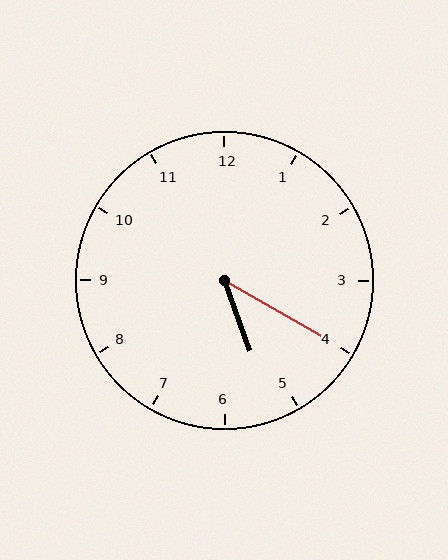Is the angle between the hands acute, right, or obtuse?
It is acute.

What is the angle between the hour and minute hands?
Approximately 40 degrees.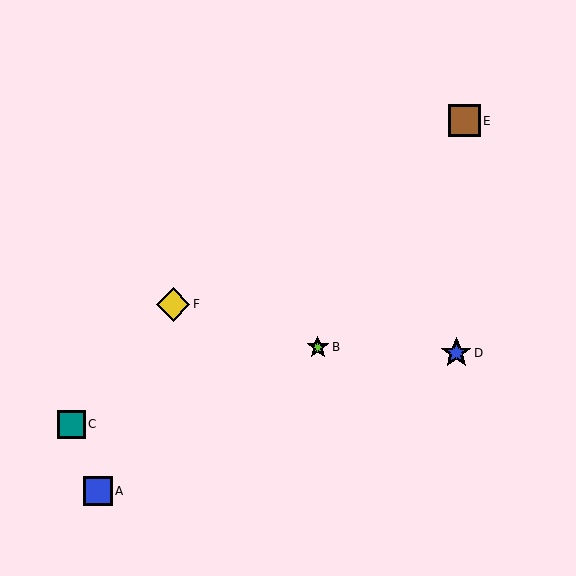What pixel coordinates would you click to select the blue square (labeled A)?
Click at (98, 491) to select the blue square A.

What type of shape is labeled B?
Shape B is a lime star.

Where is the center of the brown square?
The center of the brown square is at (464, 121).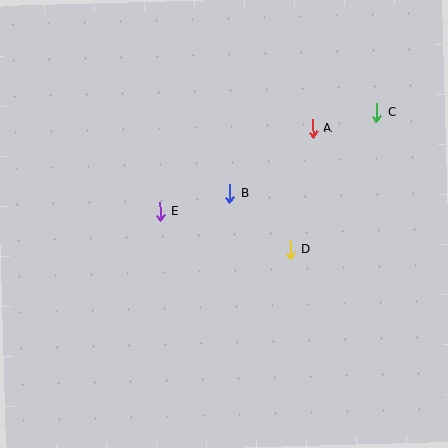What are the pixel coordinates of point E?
Point E is at (160, 211).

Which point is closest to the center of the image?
Point B at (230, 193) is closest to the center.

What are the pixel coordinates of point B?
Point B is at (230, 193).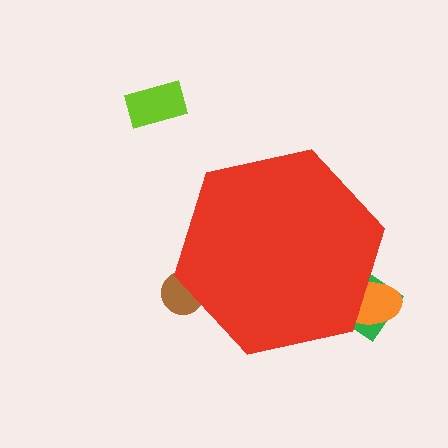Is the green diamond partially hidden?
Yes, the green diamond is partially hidden behind the red hexagon.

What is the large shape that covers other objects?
A red hexagon.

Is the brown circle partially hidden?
Yes, the brown circle is partially hidden behind the red hexagon.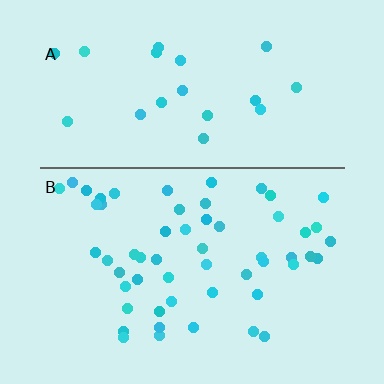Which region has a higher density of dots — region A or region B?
B (the bottom).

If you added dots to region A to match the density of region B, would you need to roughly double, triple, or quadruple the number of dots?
Approximately double.